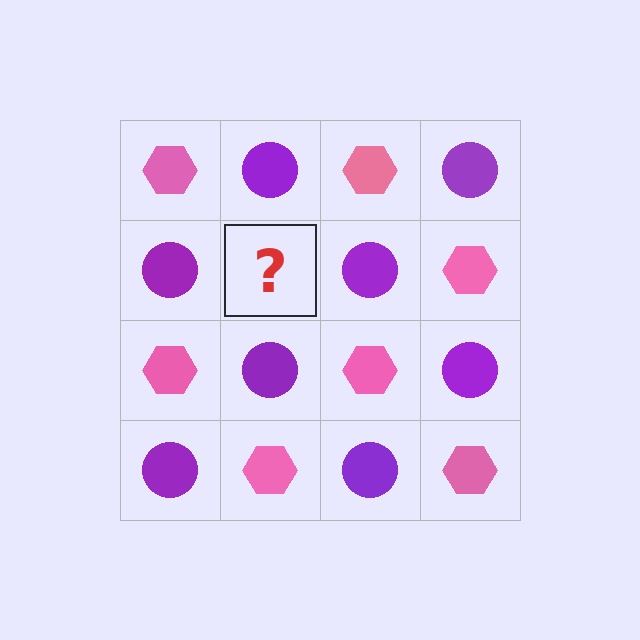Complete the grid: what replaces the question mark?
The question mark should be replaced with a pink hexagon.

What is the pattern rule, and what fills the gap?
The rule is that it alternates pink hexagon and purple circle in a checkerboard pattern. The gap should be filled with a pink hexagon.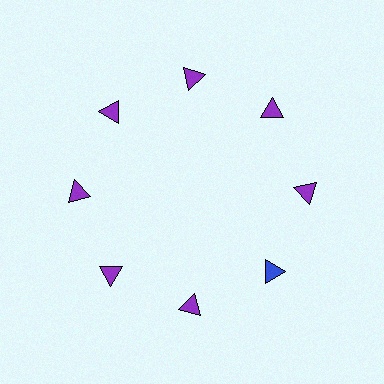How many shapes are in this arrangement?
There are 8 shapes arranged in a ring pattern.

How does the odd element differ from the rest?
It has a different color: blue instead of purple.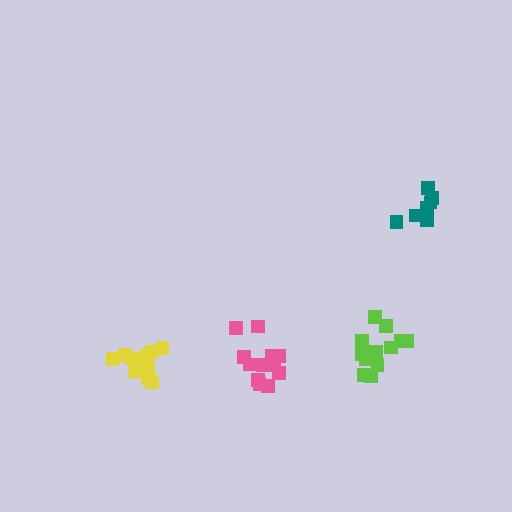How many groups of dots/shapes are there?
There are 4 groups.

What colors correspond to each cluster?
The clusters are colored: pink, teal, lime, yellow.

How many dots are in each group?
Group 1: 12 dots, Group 2: 7 dots, Group 3: 13 dots, Group 4: 11 dots (43 total).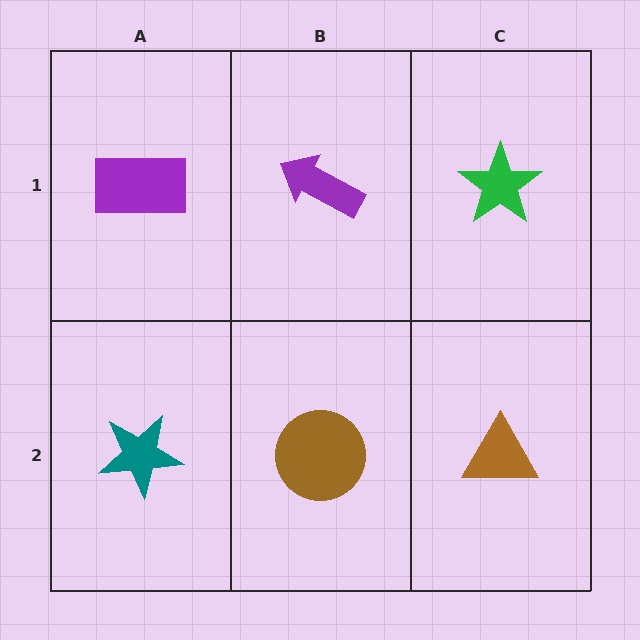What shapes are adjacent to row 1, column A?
A teal star (row 2, column A), a purple arrow (row 1, column B).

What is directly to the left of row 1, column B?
A purple rectangle.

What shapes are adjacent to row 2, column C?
A green star (row 1, column C), a brown circle (row 2, column B).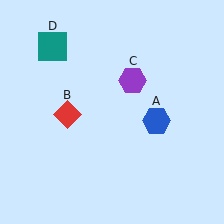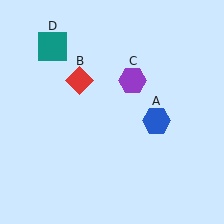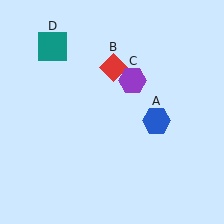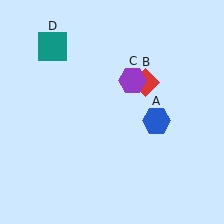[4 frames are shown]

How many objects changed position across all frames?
1 object changed position: red diamond (object B).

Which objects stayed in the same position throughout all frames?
Blue hexagon (object A) and purple hexagon (object C) and teal square (object D) remained stationary.